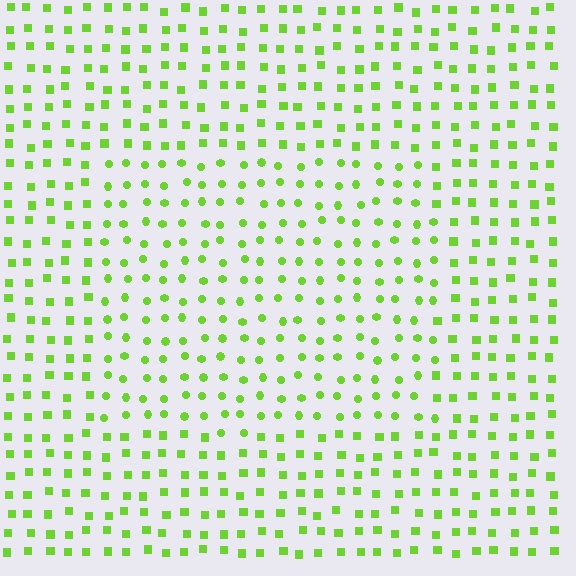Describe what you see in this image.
The image is filled with small lime elements arranged in a uniform grid. A rectangle-shaped region contains circles, while the surrounding area contains squares. The boundary is defined purely by the change in element shape.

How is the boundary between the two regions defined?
The boundary is defined by a change in element shape: circles inside vs. squares outside. All elements share the same color and spacing.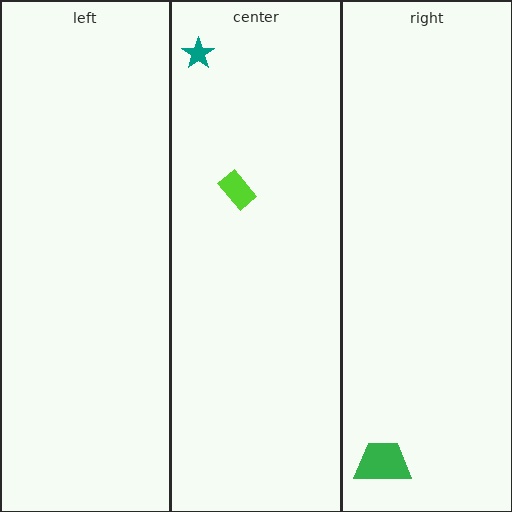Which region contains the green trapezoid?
The right region.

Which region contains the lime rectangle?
The center region.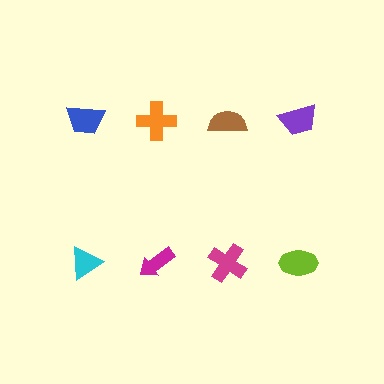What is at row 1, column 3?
A brown semicircle.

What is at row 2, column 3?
A magenta cross.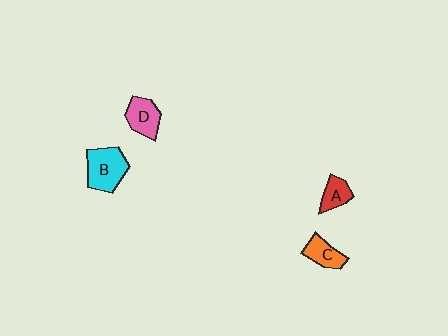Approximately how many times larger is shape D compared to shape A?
Approximately 1.4 times.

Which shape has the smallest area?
Shape A (red).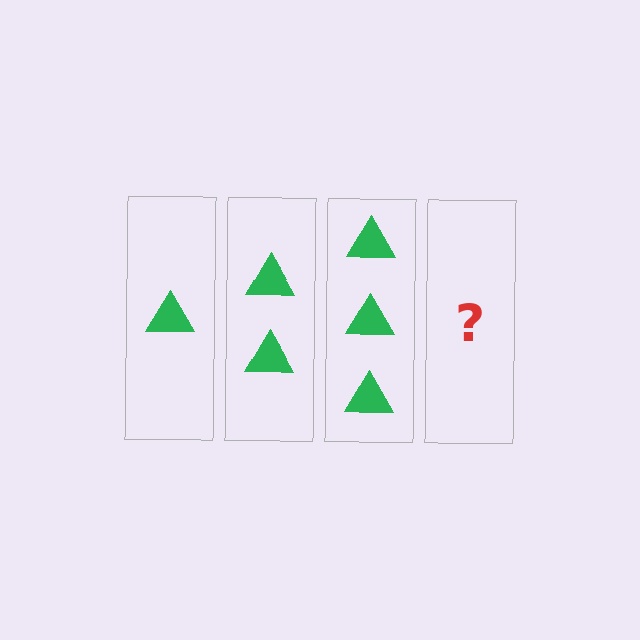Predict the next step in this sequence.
The next step is 4 triangles.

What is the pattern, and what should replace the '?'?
The pattern is that each step adds one more triangle. The '?' should be 4 triangles.